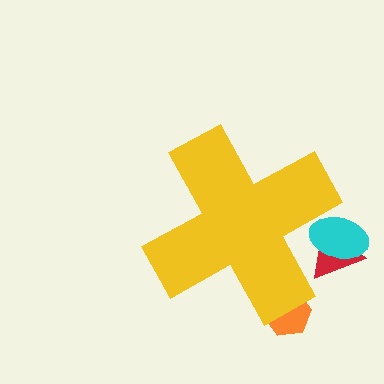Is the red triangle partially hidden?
Yes, the red triangle is partially hidden behind the yellow cross.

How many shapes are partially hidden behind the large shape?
3 shapes are partially hidden.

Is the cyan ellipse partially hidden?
Yes, the cyan ellipse is partially hidden behind the yellow cross.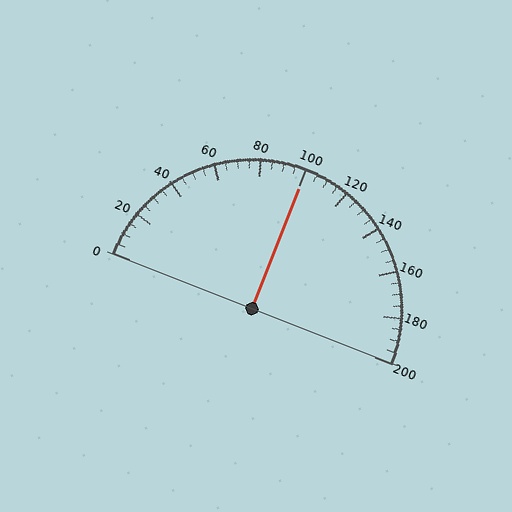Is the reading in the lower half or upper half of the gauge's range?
The reading is in the upper half of the range (0 to 200).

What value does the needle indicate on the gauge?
The needle indicates approximately 100.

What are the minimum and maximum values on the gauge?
The gauge ranges from 0 to 200.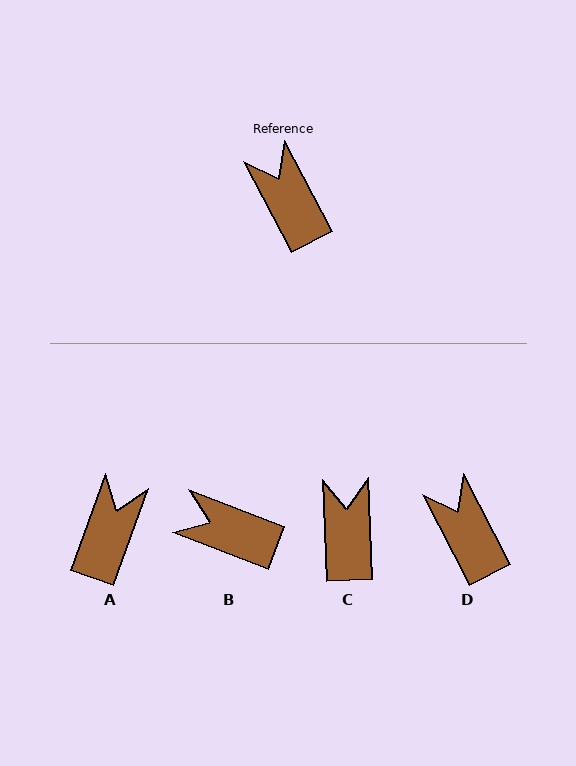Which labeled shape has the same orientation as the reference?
D.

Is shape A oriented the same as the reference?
No, it is off by about 47 degrees.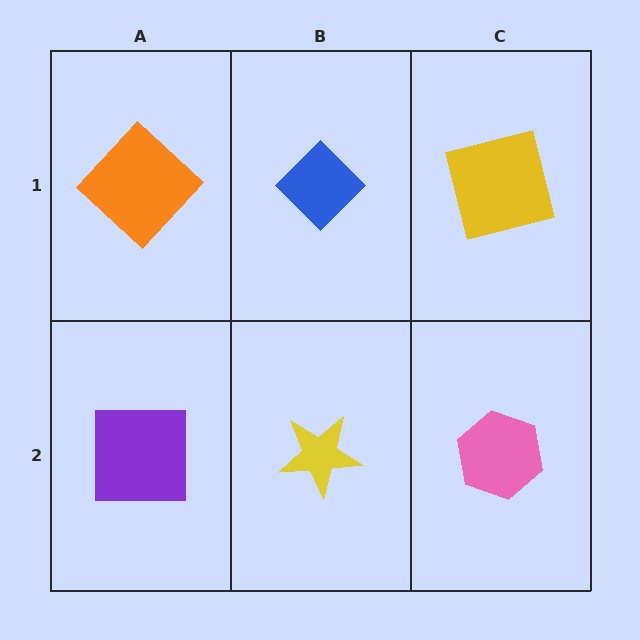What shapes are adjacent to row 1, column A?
A purple square (row 2, column A), a blue diamond (row 1, column B).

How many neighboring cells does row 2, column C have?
2.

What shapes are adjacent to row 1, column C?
A pink hexagon (row 2, column C), a blue diamond (row 1, column B).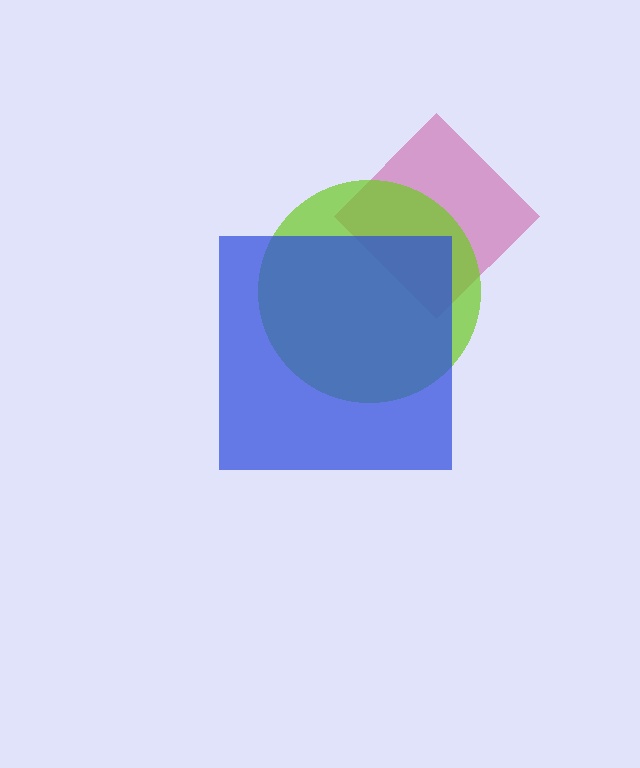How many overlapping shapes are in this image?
There are 3 overlapping shapes in the image.